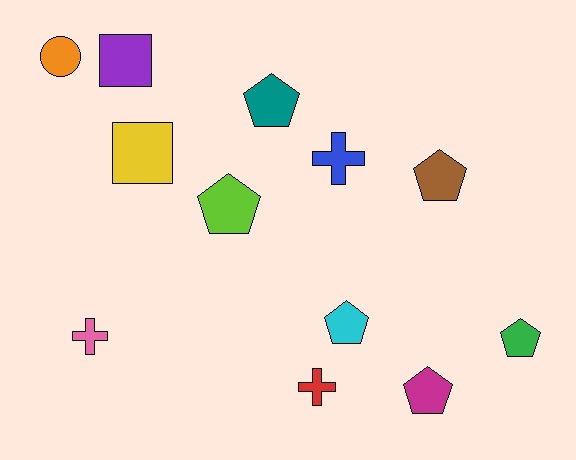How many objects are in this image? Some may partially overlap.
There are 12 objects.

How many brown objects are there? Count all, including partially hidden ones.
There is 1 brown object.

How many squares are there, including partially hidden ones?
There are 2 squares.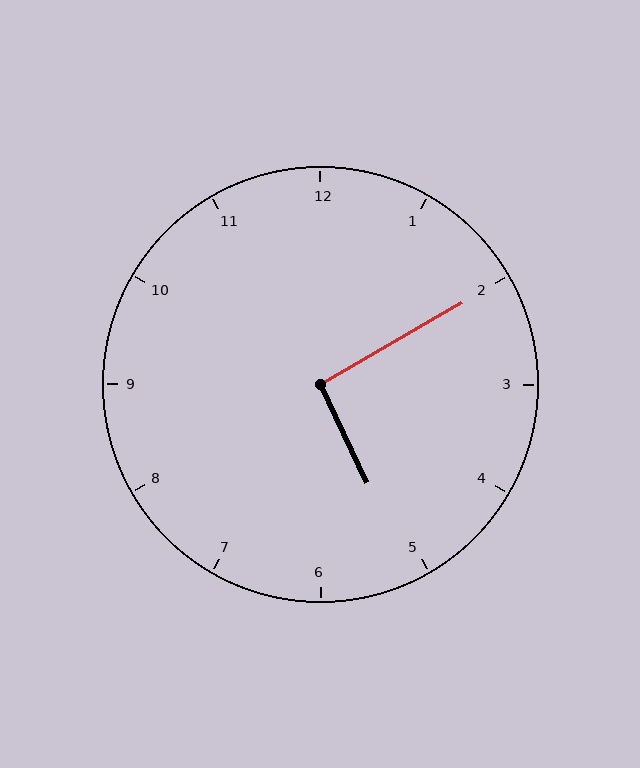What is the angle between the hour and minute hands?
Approximately 95 degrees.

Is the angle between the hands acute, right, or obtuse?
It is right.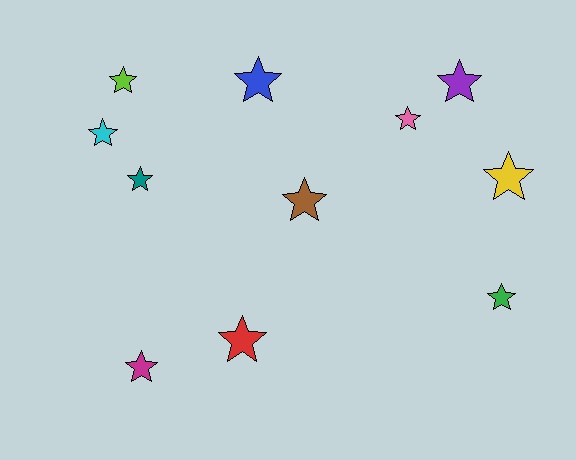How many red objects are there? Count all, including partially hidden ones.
There is 1 red object.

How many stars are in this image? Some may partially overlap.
There are 11 stars.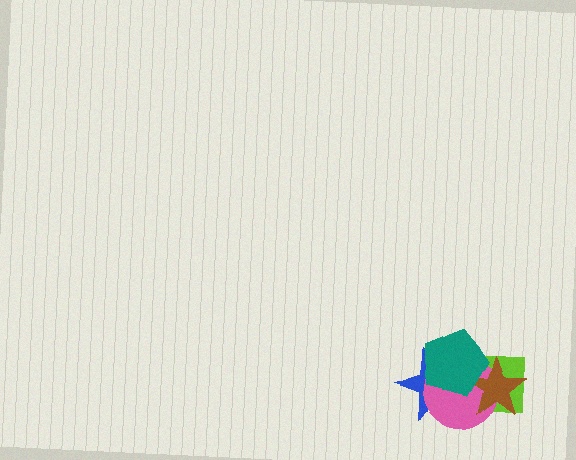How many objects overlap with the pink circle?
4 objects overlap with the pink circle.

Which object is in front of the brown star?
The teal pentagon is in front of the brown star.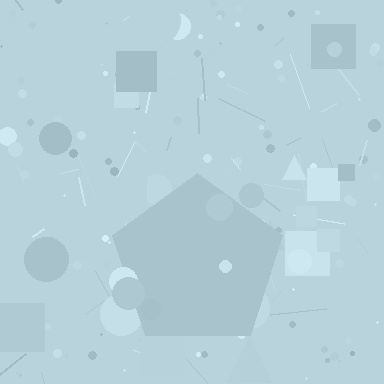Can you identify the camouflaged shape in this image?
The camouflaged shape is a pentagon.